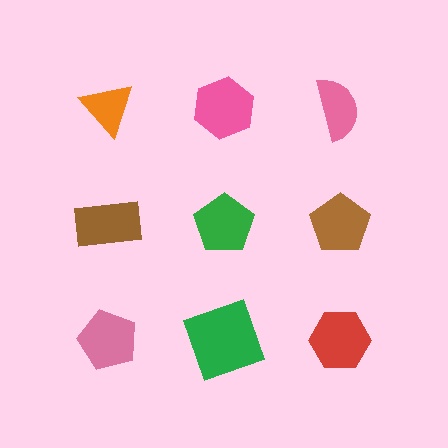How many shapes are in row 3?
3 shapes.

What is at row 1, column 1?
An orange triangle.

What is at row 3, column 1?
A pink pentagon.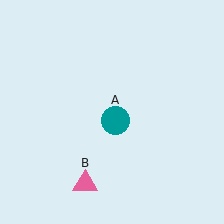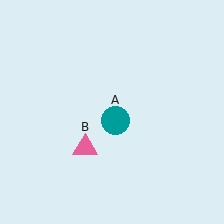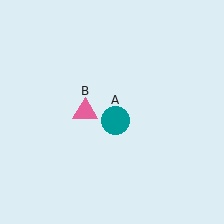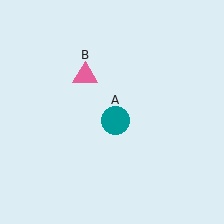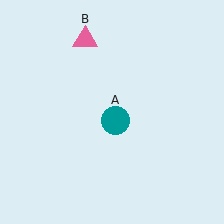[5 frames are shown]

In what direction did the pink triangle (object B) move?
The pink triangle (object B) moved up.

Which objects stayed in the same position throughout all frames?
Teal circle (object A) remained stationary.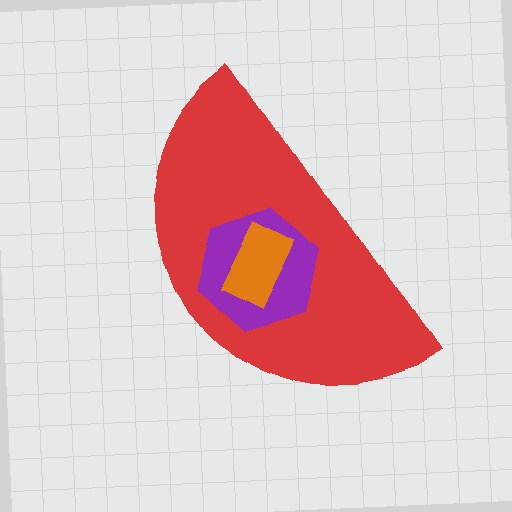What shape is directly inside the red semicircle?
The purple hexagon.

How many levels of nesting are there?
3.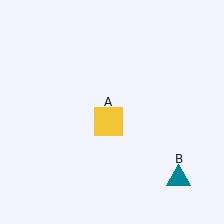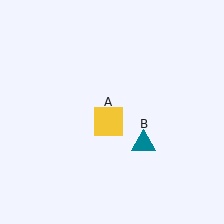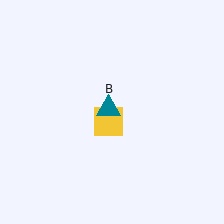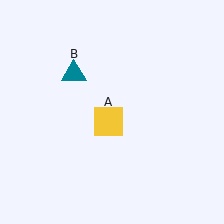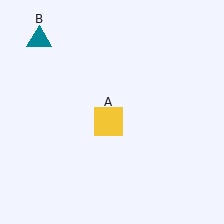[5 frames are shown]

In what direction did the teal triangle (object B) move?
The teal triangle (object B) moved up and to the left.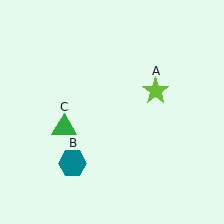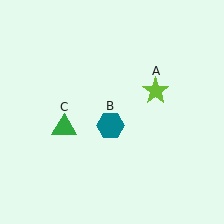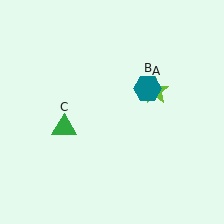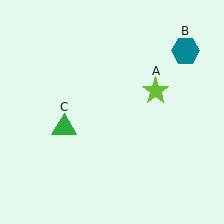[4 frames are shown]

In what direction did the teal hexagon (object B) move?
The teal hexagon (object B) moved up and to the right.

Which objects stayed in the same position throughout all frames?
Lime star (object A) and green triangle (object C) remained stationary.